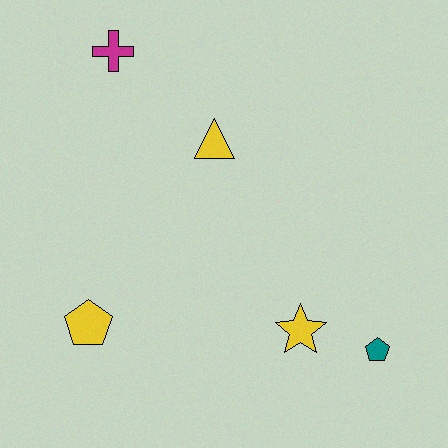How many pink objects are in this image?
There are no pink objects.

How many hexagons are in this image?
There are no hexagons.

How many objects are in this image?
There are 5 objects.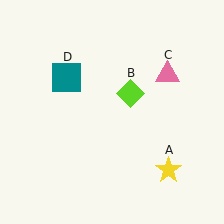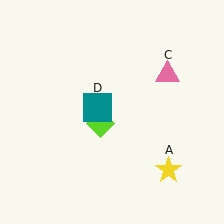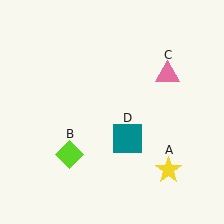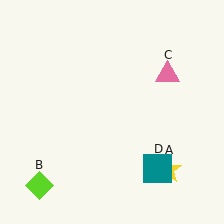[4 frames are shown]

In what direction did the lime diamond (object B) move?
The lime diamond (object B) moved down and to the left.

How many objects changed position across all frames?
2 objects changed position: lime diamond (object B), teal square (object D).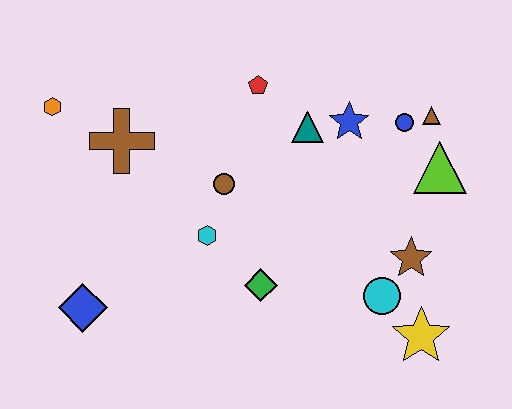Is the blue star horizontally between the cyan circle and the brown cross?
Yes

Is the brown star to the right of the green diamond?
Yes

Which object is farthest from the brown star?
The orange hexagon is farthest from the brown star.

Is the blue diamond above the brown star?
No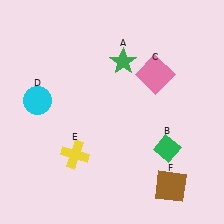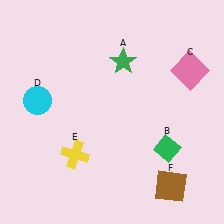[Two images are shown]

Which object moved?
The pink square (C) moved right.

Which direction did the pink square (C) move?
The pink square (C) moved right.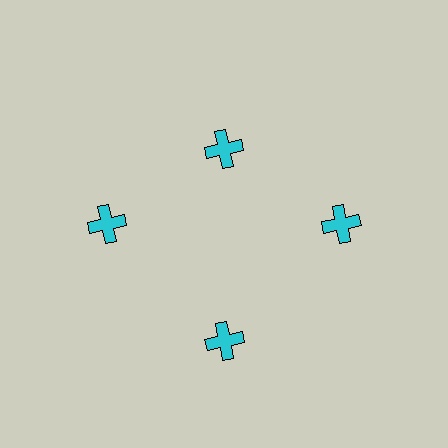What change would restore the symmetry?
The symmetry would be restored by moving it outward, back onto the ring so that all 4 crosses sit at equal angles and equal distance from the center.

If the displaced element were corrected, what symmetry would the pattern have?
It would have 4-fold rotational symmetry — the pattern would map onto itself every 90 degrees.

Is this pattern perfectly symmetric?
No. The 4 cyan crosses are arranged in a ring, but one element near the 12 o'clock position is pulled inward toward the center, breaking the 4-fold rotational symmetry.